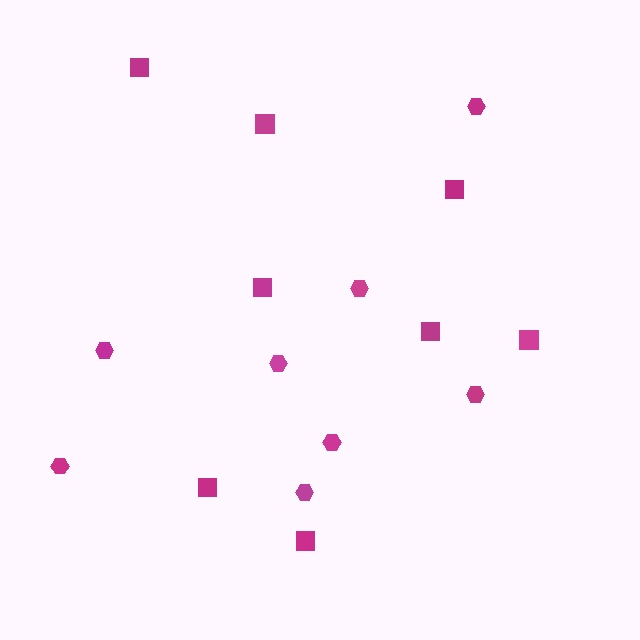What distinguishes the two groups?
There are 2 groups: one group of squares (8) and one group of hexagons (8).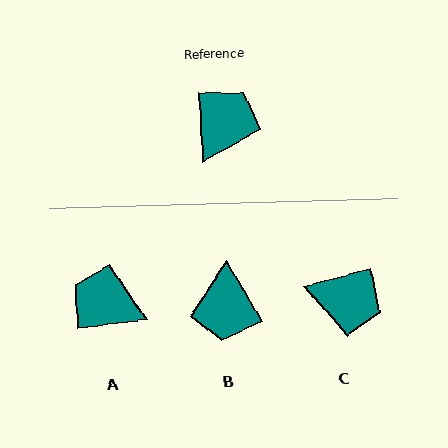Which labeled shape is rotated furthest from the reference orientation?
B, about 153 degrees away.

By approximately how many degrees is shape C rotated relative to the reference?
Approximately 78 degrees clockwise.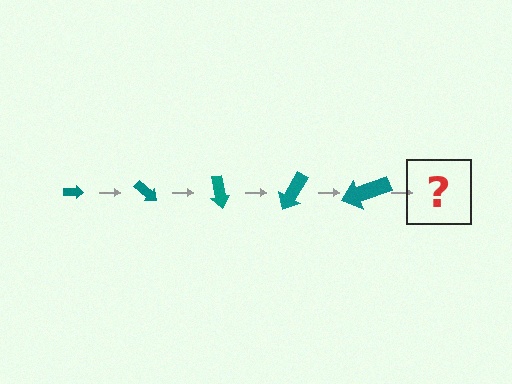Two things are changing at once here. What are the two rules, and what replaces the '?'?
The two rules are that the arrow grows larger each step and it rotates 40 degrees each step. The '?' should be an arrow, larger than the previous one and rotated 200 degrees from the start.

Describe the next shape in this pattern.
It should be an arrow, larger than the previous one and rotated 200 degrees from the start.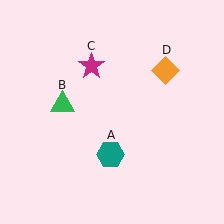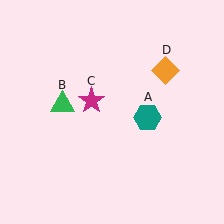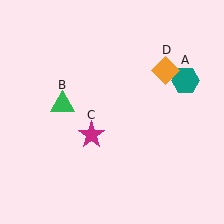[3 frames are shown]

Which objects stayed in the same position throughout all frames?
Green triangle (object B) and orange diamond (object D) remained stationary.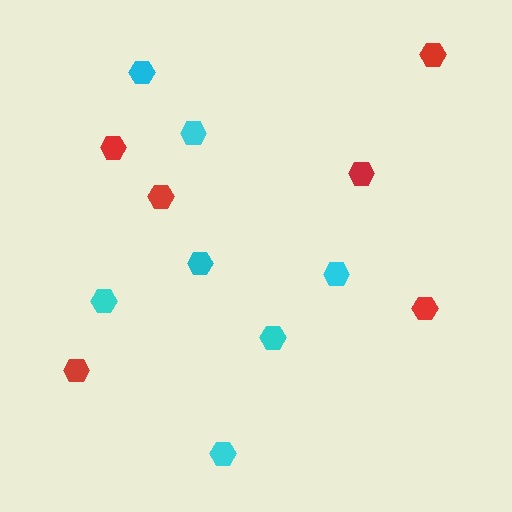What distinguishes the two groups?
There are 2 groups: one group of red hexagons (6) and one group of cyan hexagons (7).